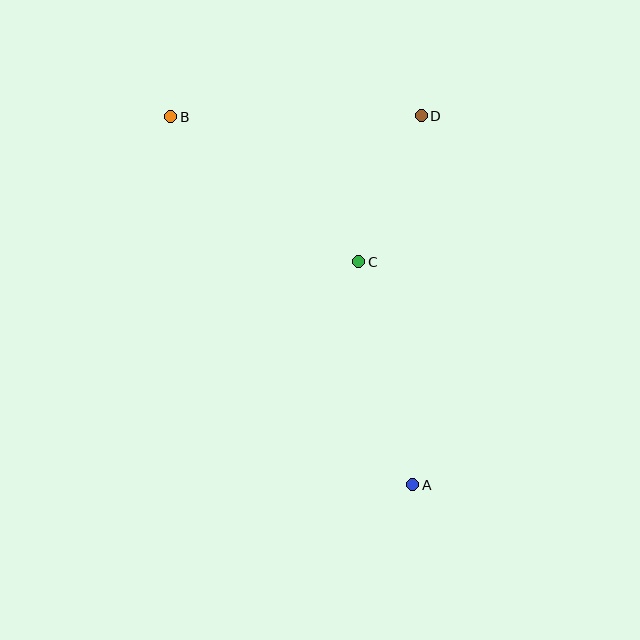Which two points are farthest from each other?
Points A and B are farthest from each other.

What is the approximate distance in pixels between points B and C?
The distance between B and C is approximately 237 pixels.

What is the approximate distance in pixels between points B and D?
The distance between B and D is approximately 250 pixels.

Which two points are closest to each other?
Points C and D are closest to each other.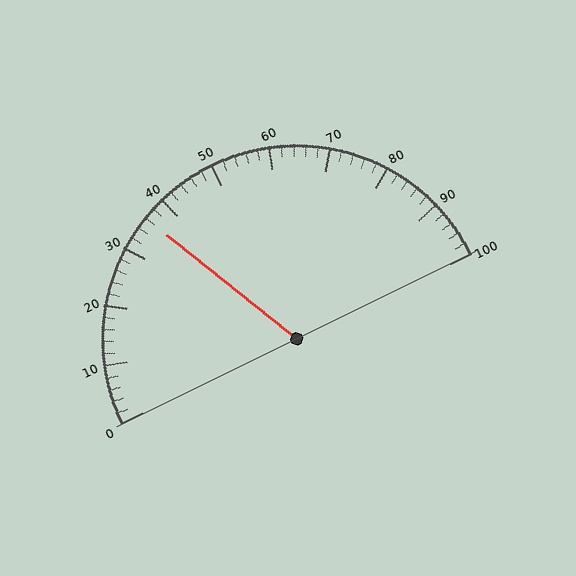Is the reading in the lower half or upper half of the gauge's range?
The reading is in the lower half of the range (0 to 100).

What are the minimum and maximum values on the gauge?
The gauge ranges from 0 to 100.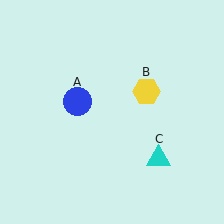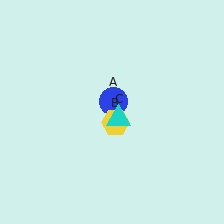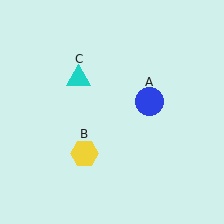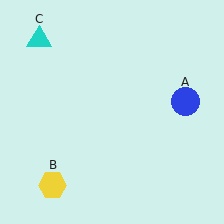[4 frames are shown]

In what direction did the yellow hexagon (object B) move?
The yellow hexagon (object B) moved down and to the left.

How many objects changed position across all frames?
3 objects changed position: blue circle (object A), yellow hexagon (object B), cyan triangle (object C).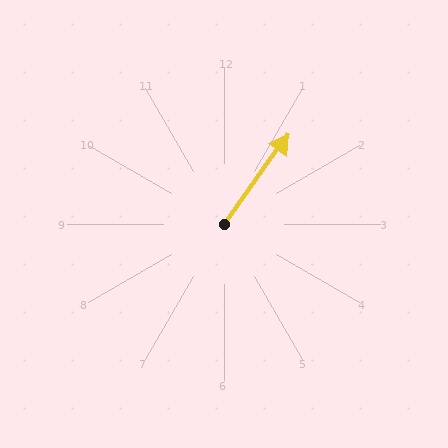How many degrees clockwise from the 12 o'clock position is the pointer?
Approximately 36 degrees.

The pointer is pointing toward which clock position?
Roughly 1 o'clock.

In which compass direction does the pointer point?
Northeast.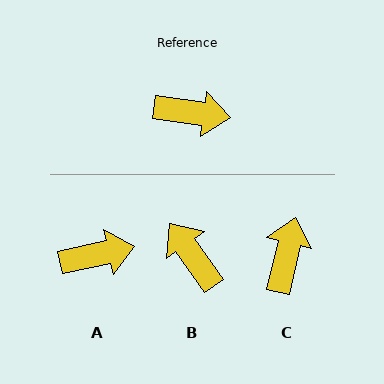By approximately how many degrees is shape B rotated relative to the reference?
Approximately 134 degrees counter-clockwise.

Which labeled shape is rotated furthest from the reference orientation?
B, about 134 degrees away.